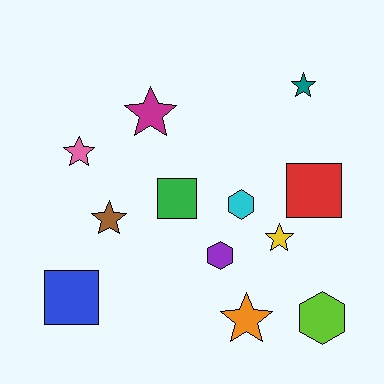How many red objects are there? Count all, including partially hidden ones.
There is 1 red object.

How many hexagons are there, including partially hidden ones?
There are 3 hexagons.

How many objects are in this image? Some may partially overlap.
There are 12 objects.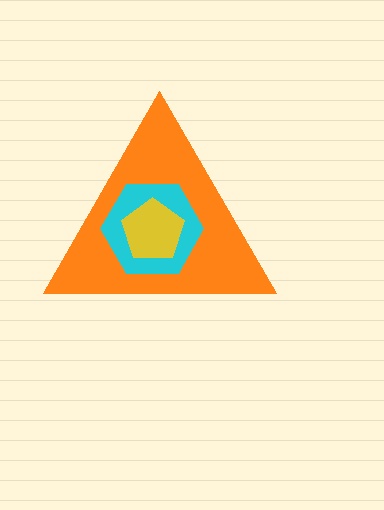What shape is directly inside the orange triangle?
The cyan hexagon.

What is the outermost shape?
The orange triangle.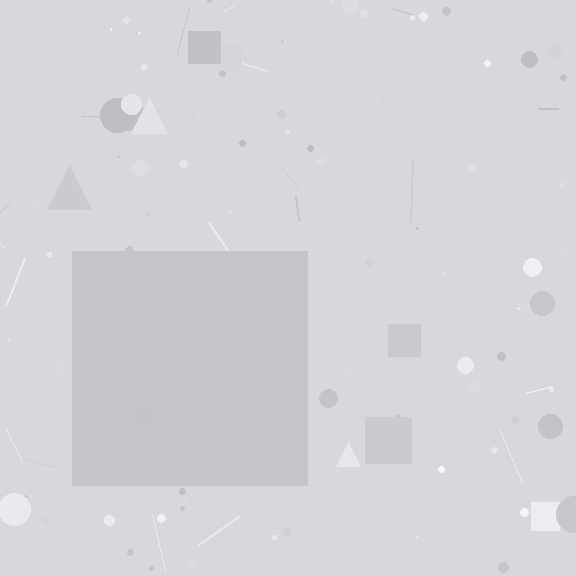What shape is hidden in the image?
A square is hidden in the image.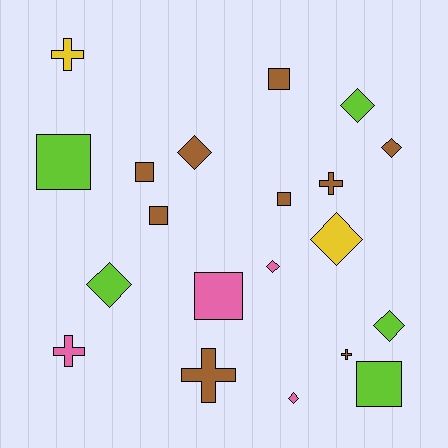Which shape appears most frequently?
Diamond, with 8 objects.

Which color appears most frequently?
Brown, with 9 objects.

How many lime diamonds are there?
There are 3 lime diamonds.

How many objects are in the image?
There are 20 objects.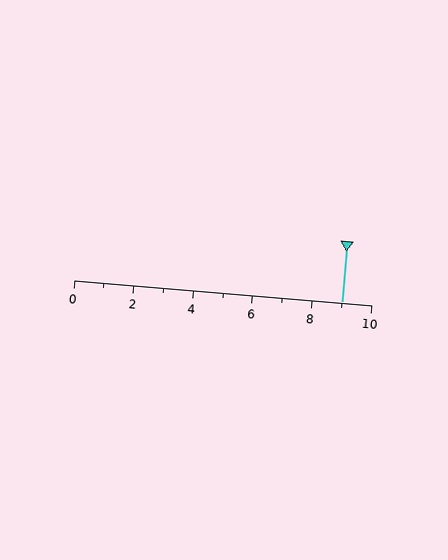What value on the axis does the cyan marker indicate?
The marker indicates approximately 9.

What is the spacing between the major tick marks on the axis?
The major ticks are spaced 2 apart.